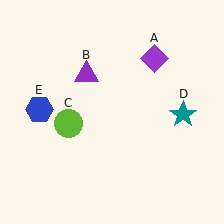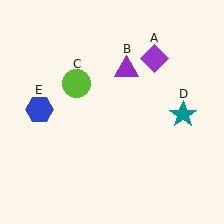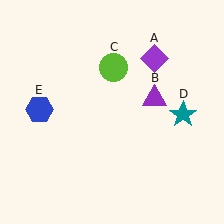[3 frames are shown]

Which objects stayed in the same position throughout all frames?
Purple diamond (object A) and teal star (object D) and blue hexagon (object E) remained stationary.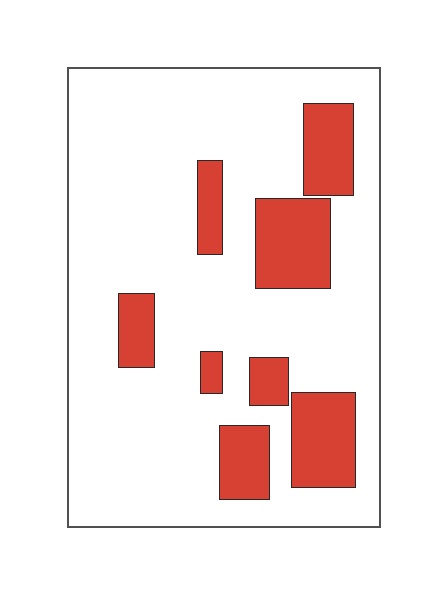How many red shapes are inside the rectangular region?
8.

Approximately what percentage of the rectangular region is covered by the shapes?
Approximately 20%.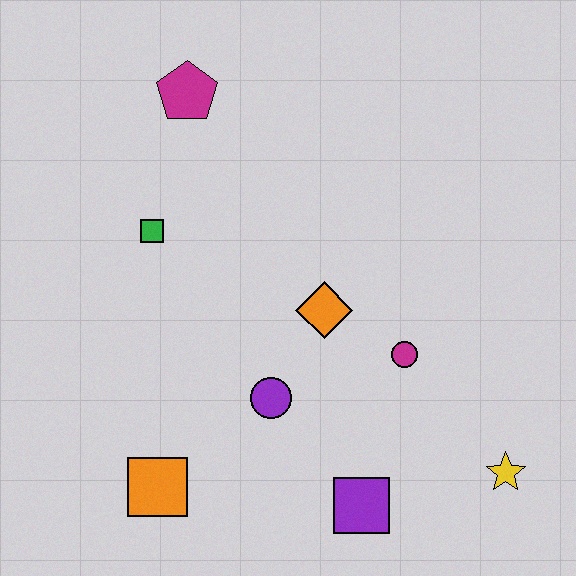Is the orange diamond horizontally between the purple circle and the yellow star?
Yes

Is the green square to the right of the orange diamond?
No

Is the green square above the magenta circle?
Yes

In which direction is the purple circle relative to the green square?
The purple circle is below the green square.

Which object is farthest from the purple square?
The magenta pentagon is farthest from the purple square.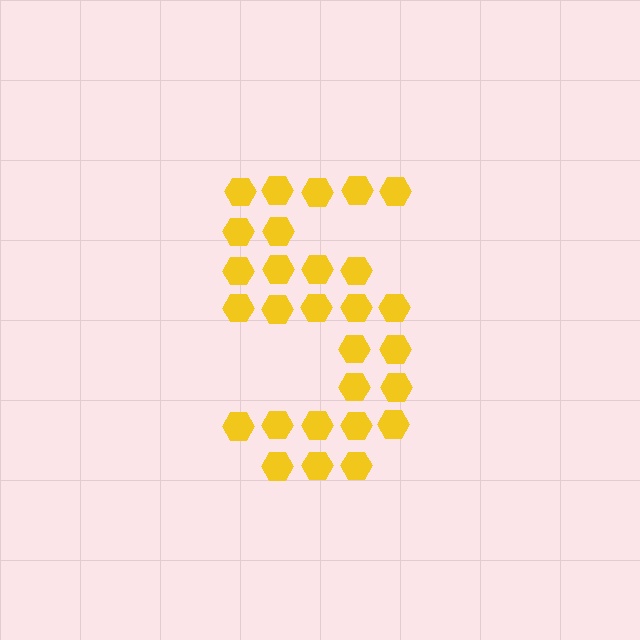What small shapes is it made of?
It is made of small hexagons.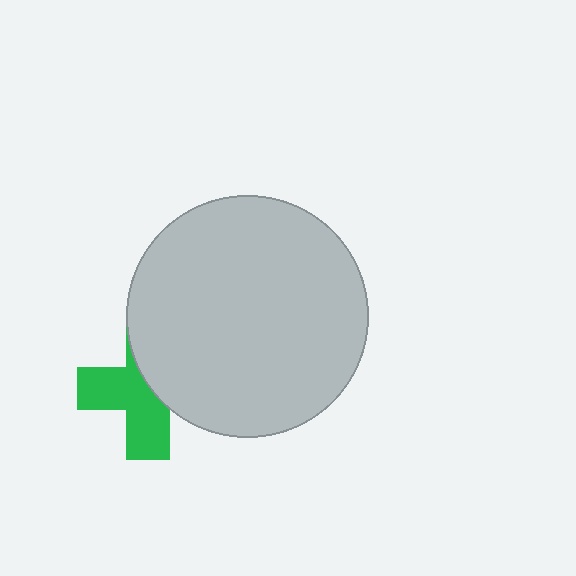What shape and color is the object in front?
The object in front is a light gray circle.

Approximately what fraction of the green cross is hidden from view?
Roughly 47% of the green cross is hidden behind the light gray circle.